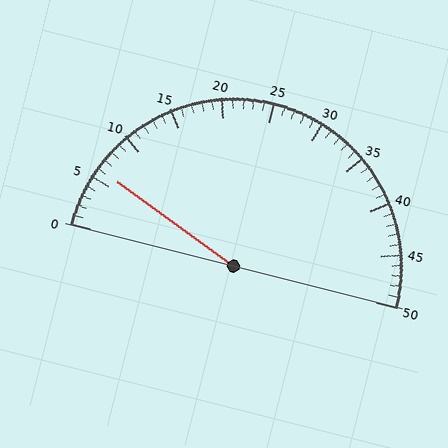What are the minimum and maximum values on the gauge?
The gauge ranges from 0 to 50.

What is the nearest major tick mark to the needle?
The nearest major tick mark is 5.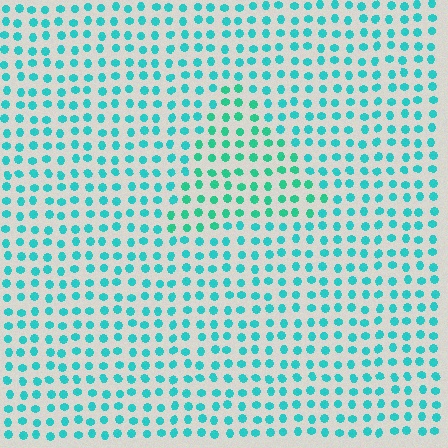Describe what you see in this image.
The image is filled with small cyan elements in a uniform arrangement. A triangle-shaped region is visible where the elements are tinted to a slightly different hue, forming a subtle color boundary.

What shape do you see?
I see a triangle.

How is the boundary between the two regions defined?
The boundary is defined purely by a slight shift in hue (about 21 degrees). Spacing, size, and orientation are identical on both sides.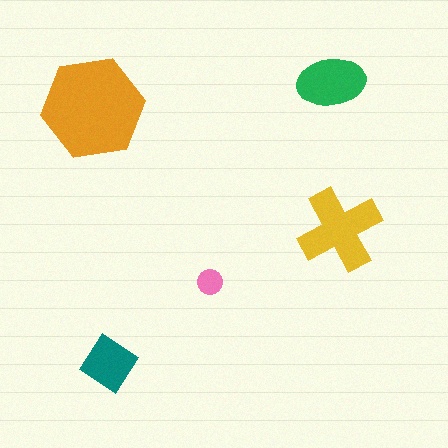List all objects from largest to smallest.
The orange hexagon, the yellow cross, the green ellipse, the teal diamond, the pink circle.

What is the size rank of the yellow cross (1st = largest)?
2nd.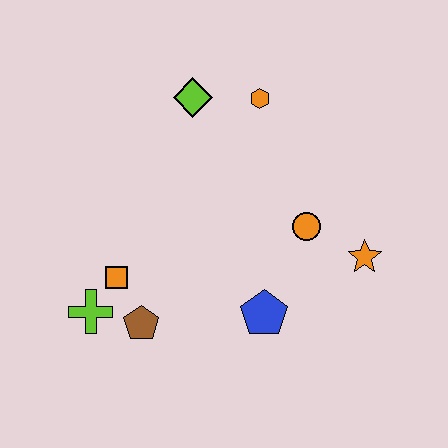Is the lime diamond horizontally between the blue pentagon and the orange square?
Yes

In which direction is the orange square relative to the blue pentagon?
The orange square is to the left of the blue pentagon.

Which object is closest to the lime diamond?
The orange hexagon is closest to the lime diamond.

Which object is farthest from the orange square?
The orange star is farthest from the orange square.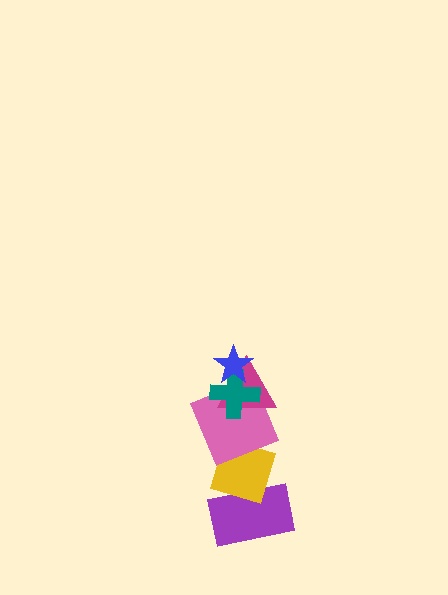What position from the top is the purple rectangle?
The purple rectangle is 6th from the top.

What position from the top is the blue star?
The blue star is 1st from the top.